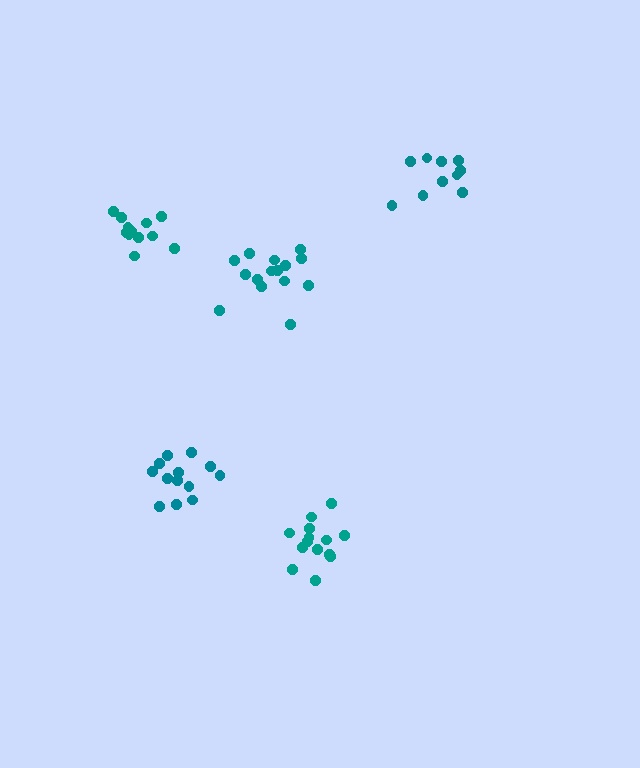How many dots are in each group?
Group 1: 15 dots, Group 2: 15 dots, Group 3: 14 dots, Group 4: 12 dots, Group 5: 10 dots (66 total).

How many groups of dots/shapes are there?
There are 5 groups.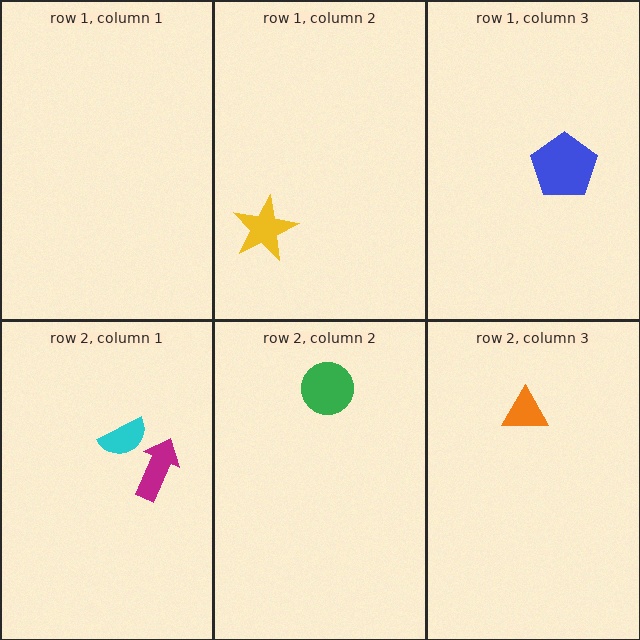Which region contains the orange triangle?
The row 2, column 3 region.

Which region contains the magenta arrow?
The row 2, column 1 region.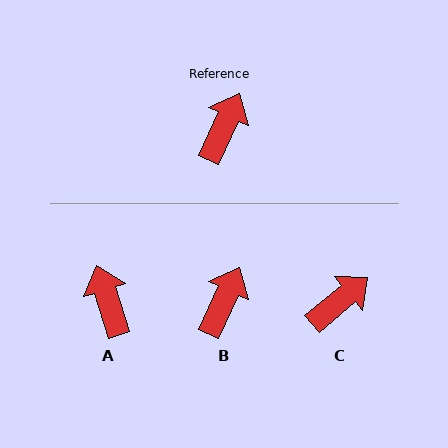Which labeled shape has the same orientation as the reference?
B.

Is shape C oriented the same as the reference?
No, it is off by about 25 degrees.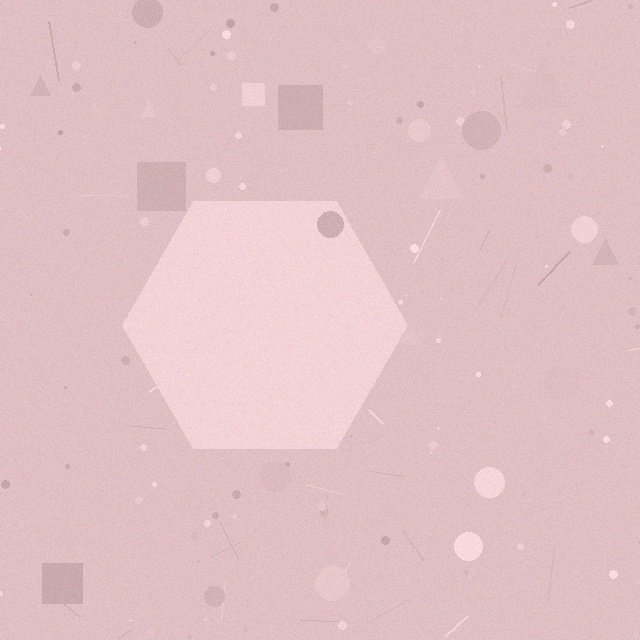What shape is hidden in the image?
A hexagon is hidden in the image.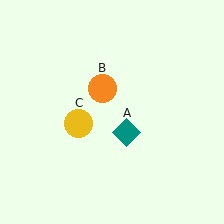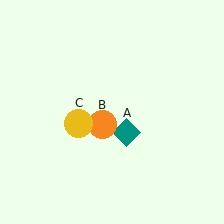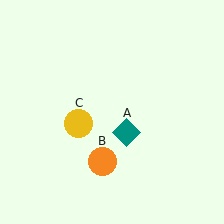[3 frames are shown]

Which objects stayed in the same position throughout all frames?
Teal diamond (object A) and yellow circle (object C) remained stationary.